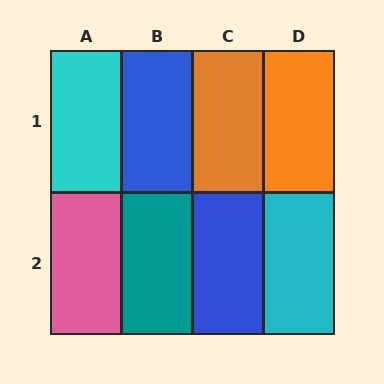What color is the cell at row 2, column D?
Cyan.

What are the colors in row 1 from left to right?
Cyan, blue, orange, orange.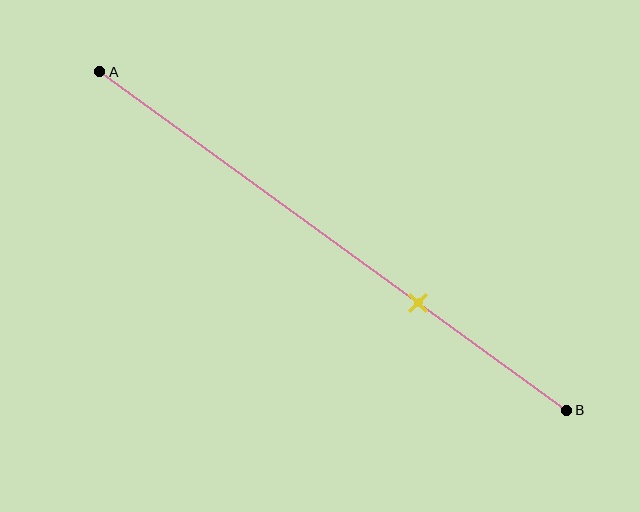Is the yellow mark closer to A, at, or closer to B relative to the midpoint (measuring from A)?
The yellow mark is closer to point B than the midpoint of segment AB.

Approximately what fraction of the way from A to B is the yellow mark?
The yellow mark is approximately 70% of the way from A to B.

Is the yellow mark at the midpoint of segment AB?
No, the mark is at about 70% from A, not at the 50% midpoint.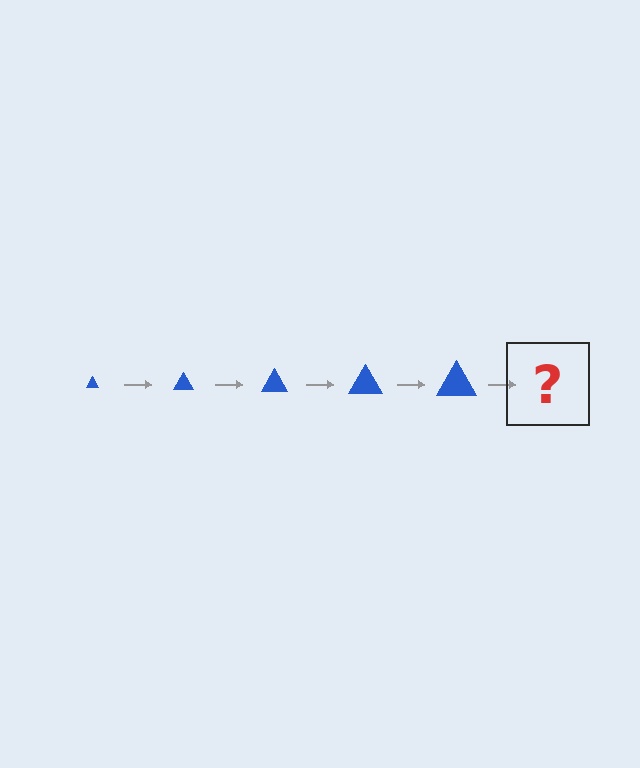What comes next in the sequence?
The next element should be a blue triangle, larger than the previous one.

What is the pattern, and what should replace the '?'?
The pattern is that the triangle gets progressively larger each step. The '?' should be a blue triangle, larger than the previous one.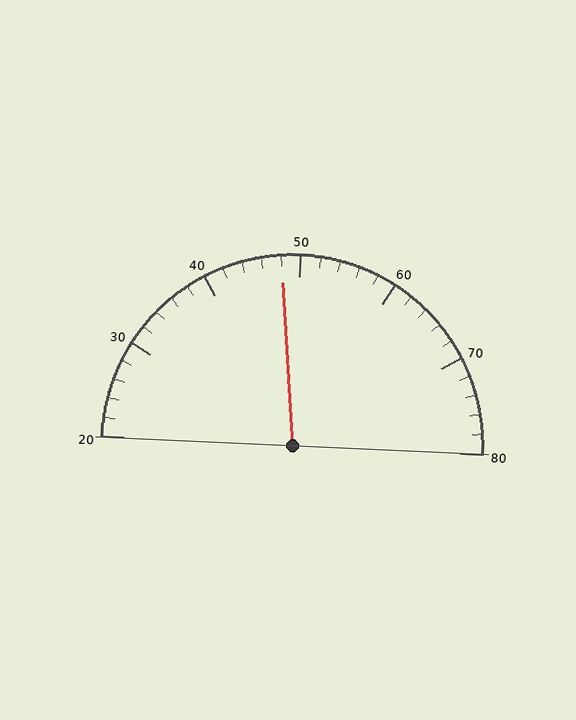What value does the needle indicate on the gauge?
The needle indicates approximately 48.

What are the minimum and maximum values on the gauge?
The gauge ranges from 20 to 80.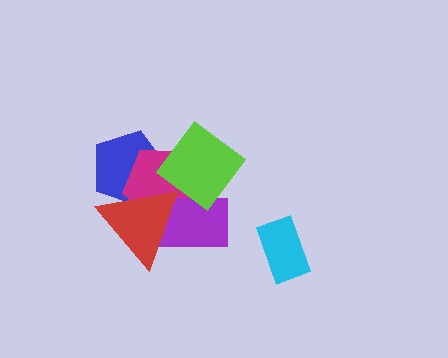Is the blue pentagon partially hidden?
Yes, it is partially covered by another shape.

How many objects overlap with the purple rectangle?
3 objects overlap with the purple rectangle.